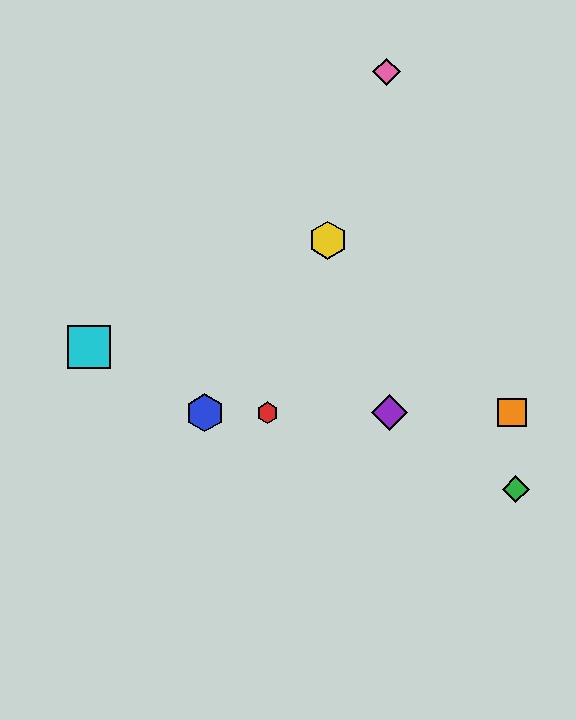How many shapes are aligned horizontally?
4 shapes (the red hexagon, the blue hexagon, the purple diamond, the orange square) are aligned horizontally.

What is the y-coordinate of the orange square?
The orange square is at y≈413.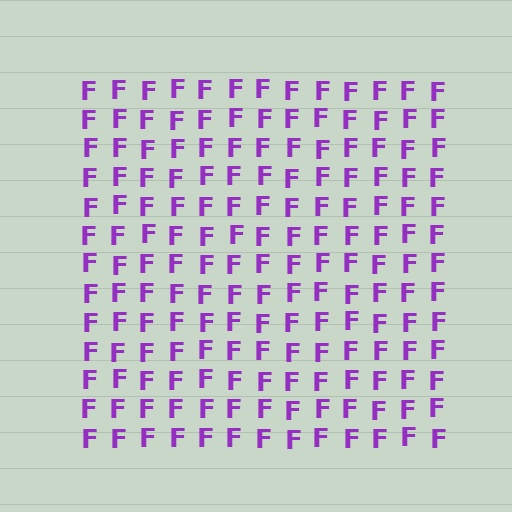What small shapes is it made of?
It is made of small letter F's.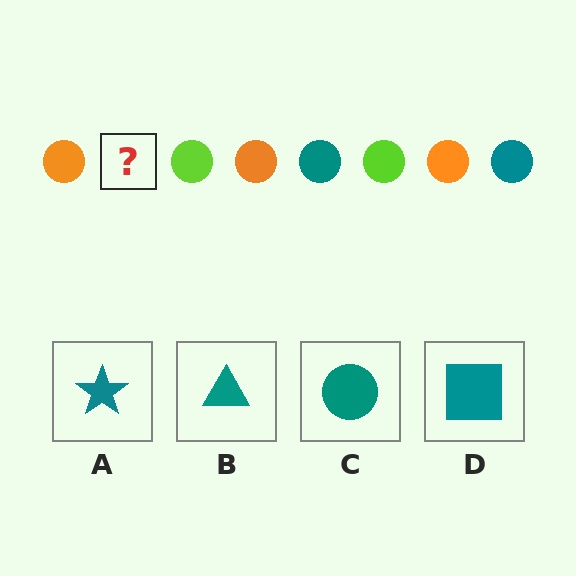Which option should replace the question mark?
Option C.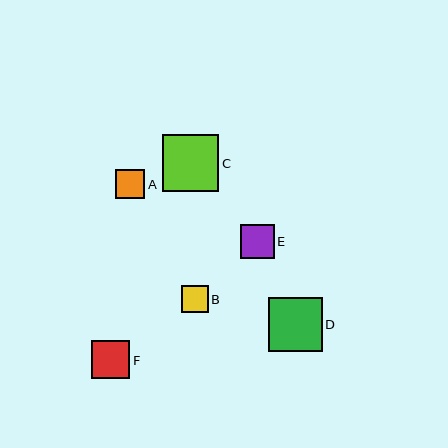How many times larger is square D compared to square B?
Square D is approximately 2.0 times the size of square B.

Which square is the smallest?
Square B is the smallest with a size of approximately 27 pixels.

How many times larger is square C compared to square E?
Square C is approximately 1.7 times the size of square E.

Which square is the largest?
Square C is the largest with a size of approximately 57 pixels.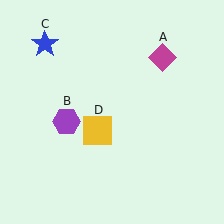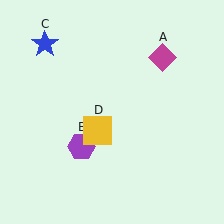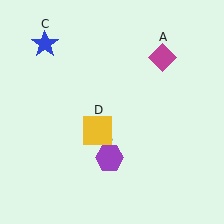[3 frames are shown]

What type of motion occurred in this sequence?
The purple hexagon (object B) rotated counterclockwise around the center of the scene.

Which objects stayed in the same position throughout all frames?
Magenta diamond (object A) and blue star (object C) and yellow square (object D) remained stationary.